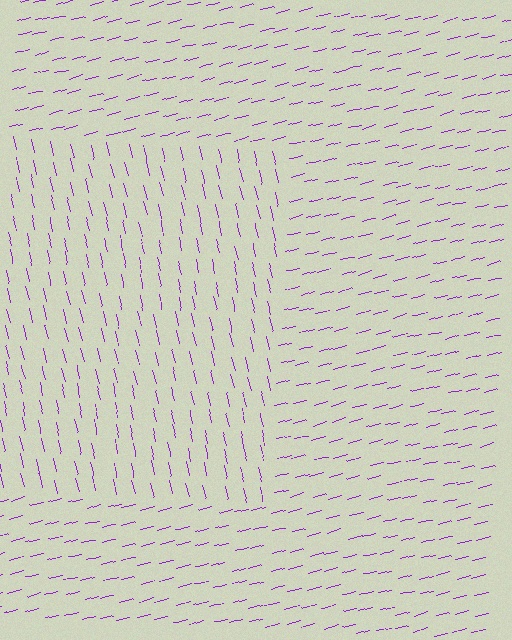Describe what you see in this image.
The image is filled with small purple line segments. A rectangle region in the image has lines oriented differently from the surrounding lines, creating a visible texture boundary.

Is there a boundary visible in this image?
Yes, there is a texture boundary formed by a change in line orientation.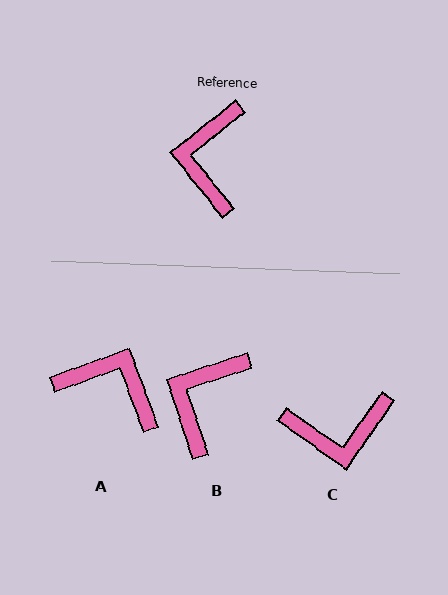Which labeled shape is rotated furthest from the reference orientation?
A, about 108 degrees away.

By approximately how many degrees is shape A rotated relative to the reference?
Approximately 108 degrees clockwise.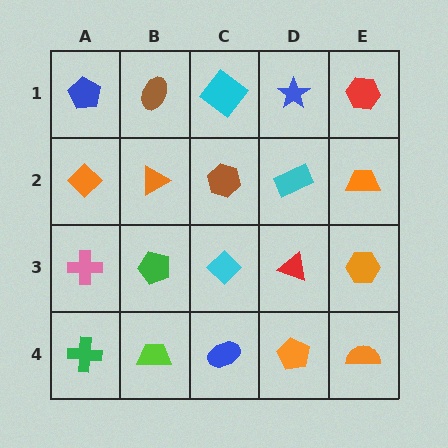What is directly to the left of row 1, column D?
A cyan diamond.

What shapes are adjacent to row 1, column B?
An orange triangle (row 2, column B), a blue pentagon (row 1, column A), a cyan diamond (row 1, column C).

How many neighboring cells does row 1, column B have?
3.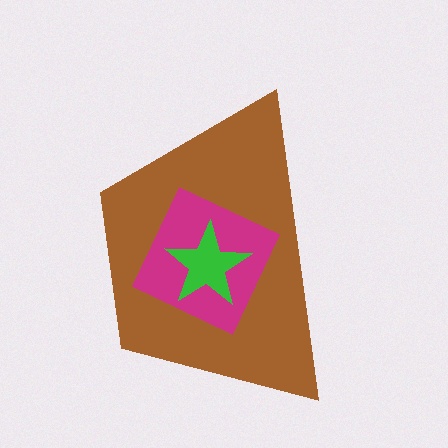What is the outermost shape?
The brown trapezoid.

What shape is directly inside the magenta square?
The green star.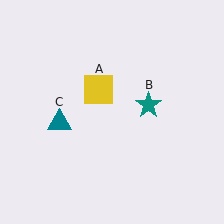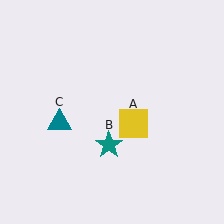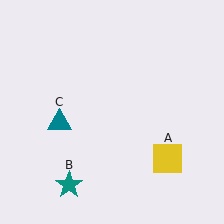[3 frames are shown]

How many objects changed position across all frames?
2 objects changed position: yellow square (object A), teal star (object B).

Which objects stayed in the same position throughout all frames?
Teal triangle (object C) remained stationary.